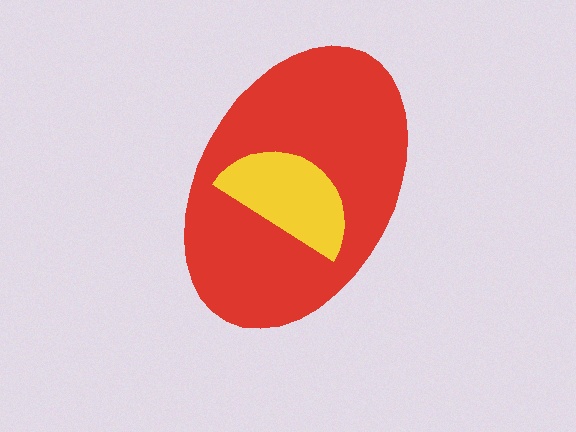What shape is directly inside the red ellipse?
The yellow semicircle.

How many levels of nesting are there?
2.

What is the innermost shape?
The yellow semicircle.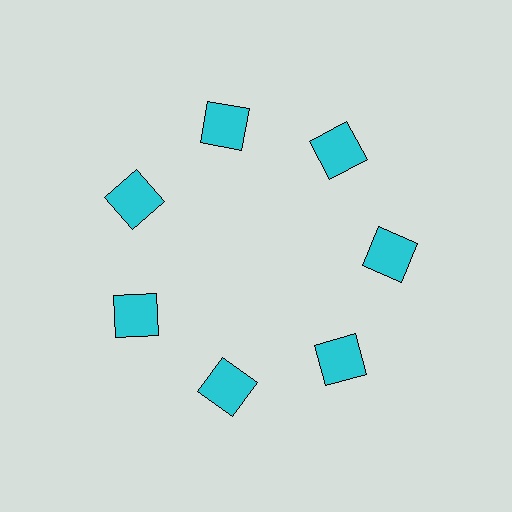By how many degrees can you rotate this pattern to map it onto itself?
The pattern maps onto itself every 51 degrees of rotation.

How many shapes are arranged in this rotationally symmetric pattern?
There are 7 shapes, arranged in 7 groups of 1.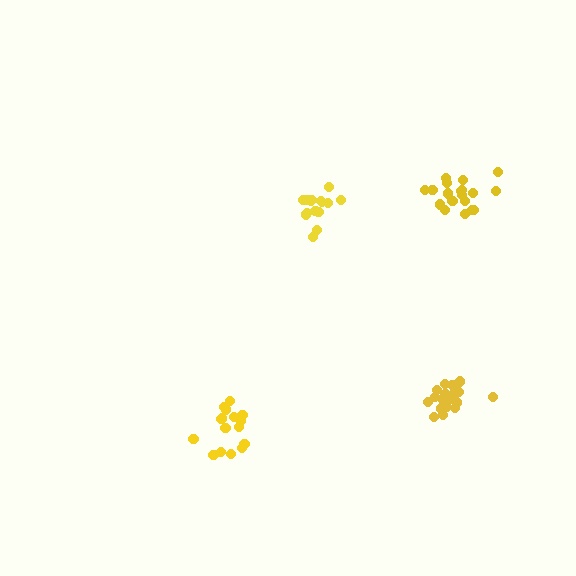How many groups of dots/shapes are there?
There are 4 groups.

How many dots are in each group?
Group 1: 21 dots, Group 2: 16 dots, Group 3: 16 dots, Group 4: 19 dots (72 total).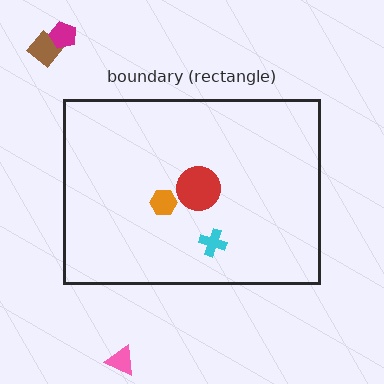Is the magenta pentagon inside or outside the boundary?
Outside.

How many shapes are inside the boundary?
3 inside, 3 outside.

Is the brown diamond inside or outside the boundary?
Outside.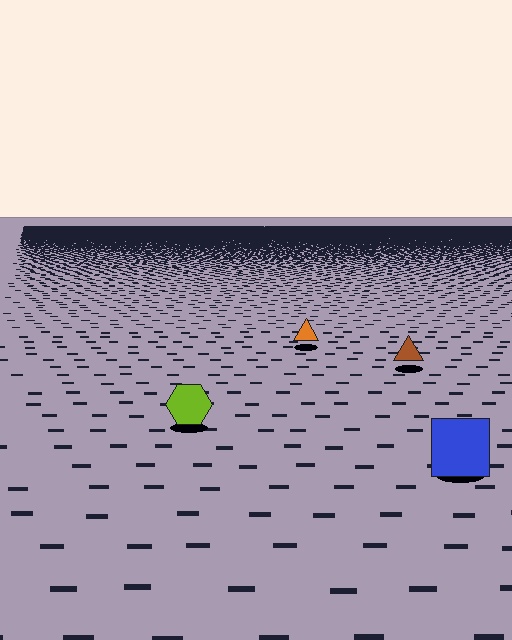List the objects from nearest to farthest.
From nearest to farthest: the blue square, the lime hexagon, the brown triangle, the orange triangle.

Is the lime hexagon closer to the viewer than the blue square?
No. The blue square is closer — you can tell from the texture gradient: the ground texture is coarser near it.